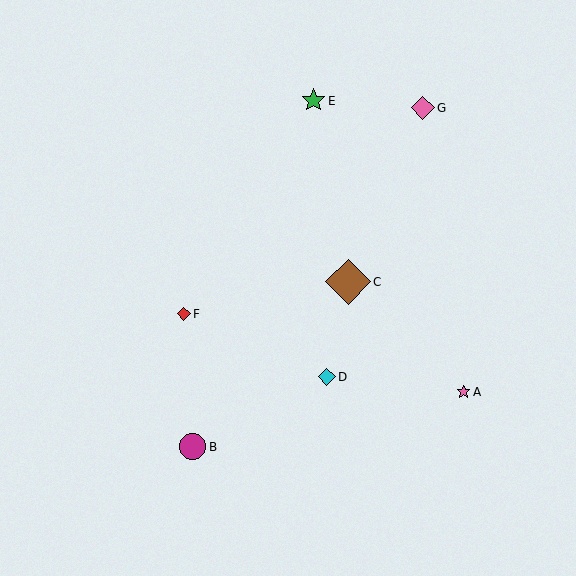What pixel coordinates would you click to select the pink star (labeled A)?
Click at (464, 392) to select the pink star A.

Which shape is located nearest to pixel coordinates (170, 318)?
The red diamond (labeled F) at (184, 314) is nearest to that location.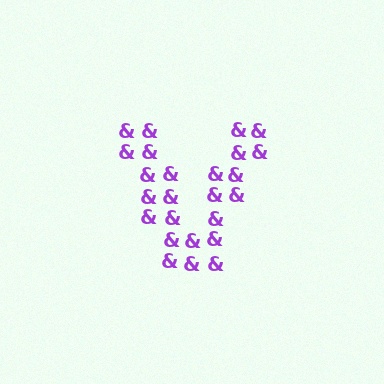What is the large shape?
The large shape is the letter V.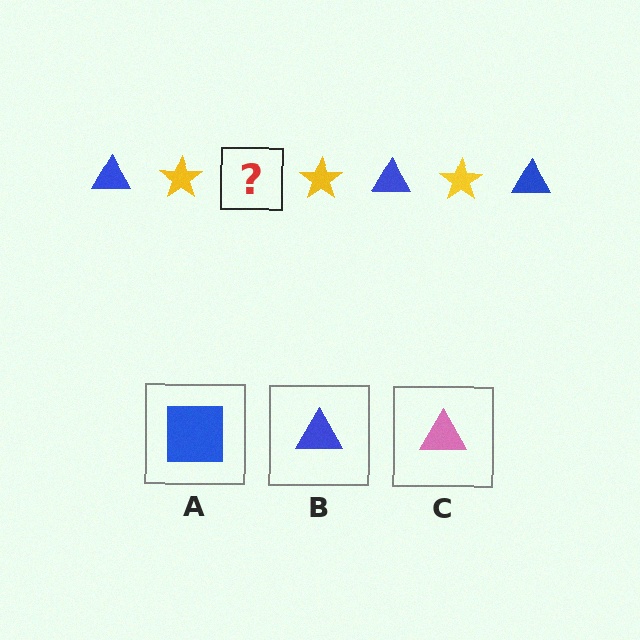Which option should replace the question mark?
Option B.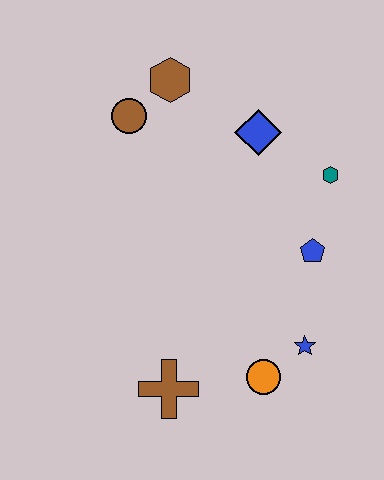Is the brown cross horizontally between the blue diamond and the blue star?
No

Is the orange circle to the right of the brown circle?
Yes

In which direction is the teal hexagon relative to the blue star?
The teal hexagon is above the blue star.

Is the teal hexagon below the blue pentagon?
No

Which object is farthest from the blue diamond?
The brown cross is farthest from the blue diamond.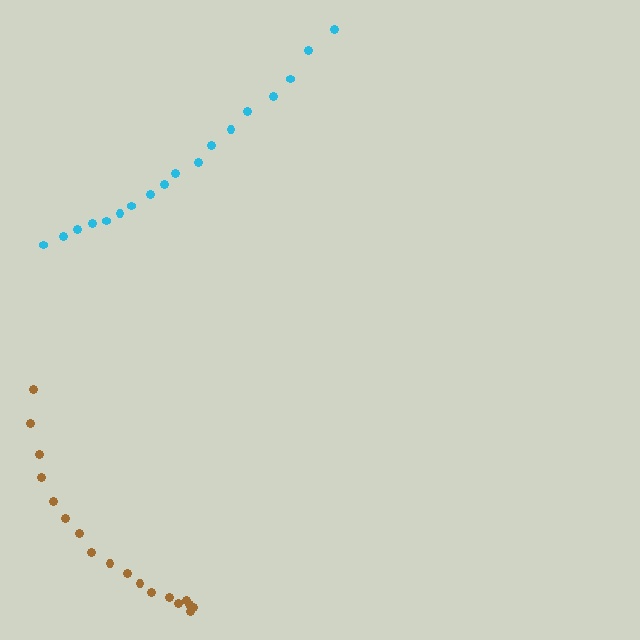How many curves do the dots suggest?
There are 2 distinct paths.